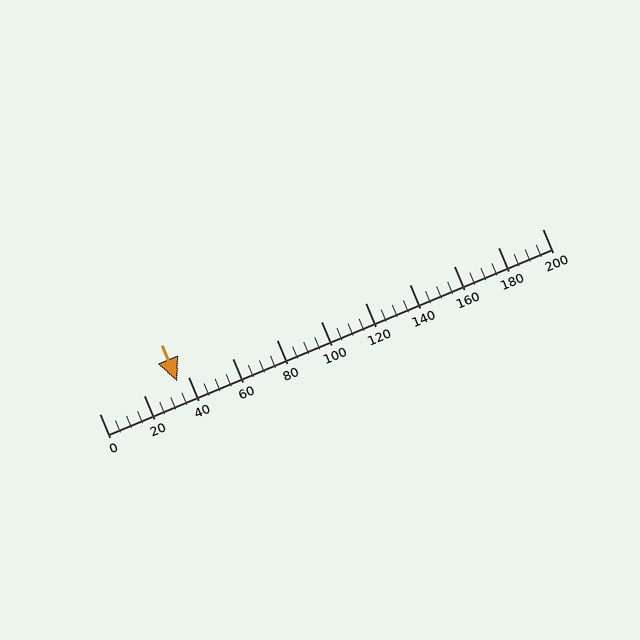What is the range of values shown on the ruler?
The ruler shows values from 0 to 200.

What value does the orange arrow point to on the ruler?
The orange arrow points to approximately 35.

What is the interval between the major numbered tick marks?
The major tick marks are spaced 20 units apart.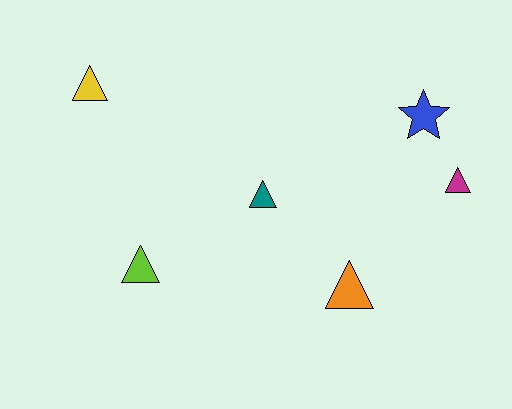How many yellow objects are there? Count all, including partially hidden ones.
There is 1 yellow object.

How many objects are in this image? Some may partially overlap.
There are 6 objects.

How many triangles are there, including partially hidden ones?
There are 5 triangles.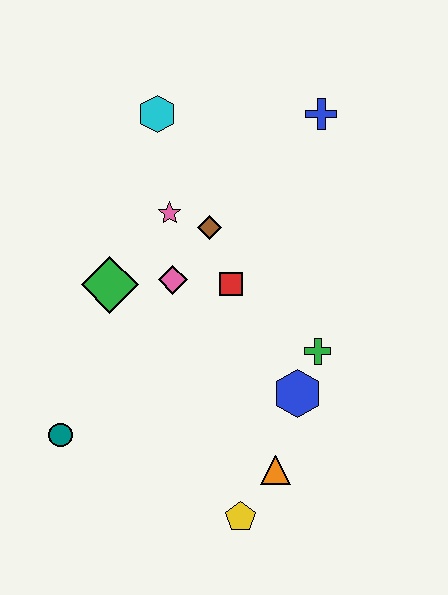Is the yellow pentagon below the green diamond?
Yes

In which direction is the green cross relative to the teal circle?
The green cross is to the right of the teal circle.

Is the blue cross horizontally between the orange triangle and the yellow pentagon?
No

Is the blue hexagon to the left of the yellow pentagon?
No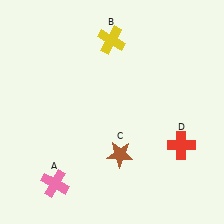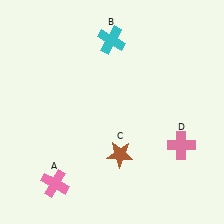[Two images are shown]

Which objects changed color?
B changed from yellow to cyan. D changed from red to pink.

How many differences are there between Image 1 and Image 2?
There are 2 differences between the two images.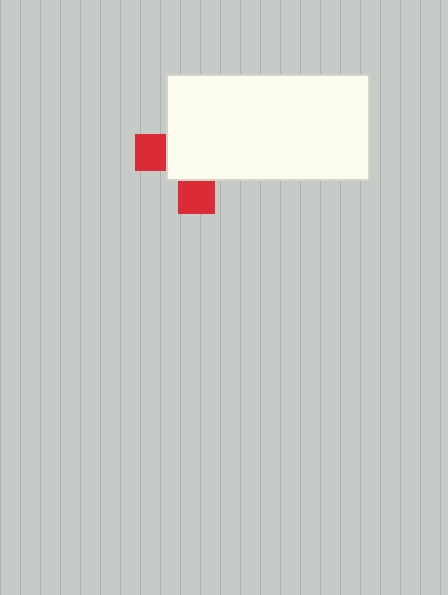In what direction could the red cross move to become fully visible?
The red cross could move toward the lower-left. That would shift it out from behind the white rectangle entirely.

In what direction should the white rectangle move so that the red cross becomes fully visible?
The white rectangle should move toward the upper-right. That is the shortest direction to clear the overlap and leave the red cross fully visible.